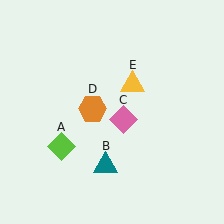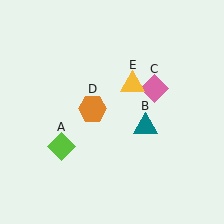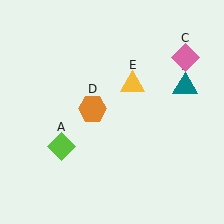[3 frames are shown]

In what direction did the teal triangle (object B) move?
The teal triangle (object B) moved up and to the right.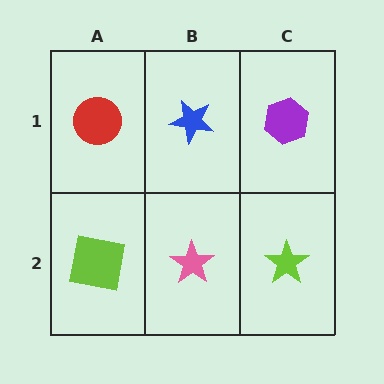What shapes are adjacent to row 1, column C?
A lime star (row 2, column C), a blue star (row 1, column B).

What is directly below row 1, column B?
A pink star.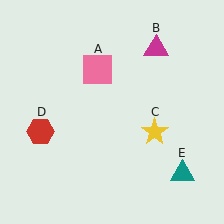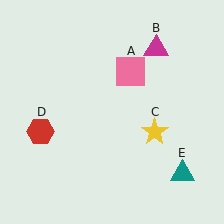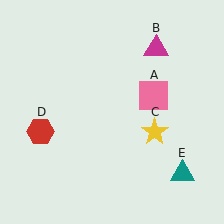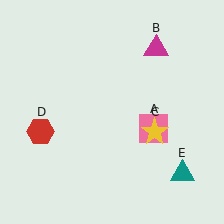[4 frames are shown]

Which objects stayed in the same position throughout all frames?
Magenta triangle (object B) and yellow star (object C) and red hexagon (object D) and teal triangle (object E) remained stationary.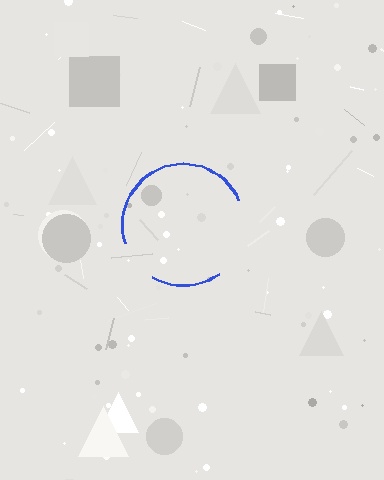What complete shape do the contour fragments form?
The contour fragments form a circle.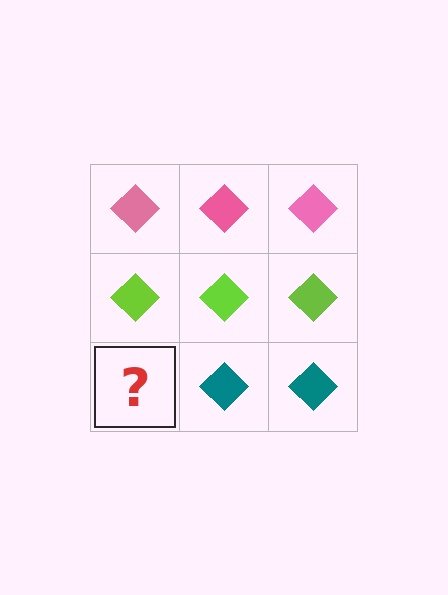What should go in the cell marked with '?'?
The missing cell should contain a teal diamond.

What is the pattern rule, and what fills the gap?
The rule is that each row has a consistent color. The gap should be filled with a teal diamond.